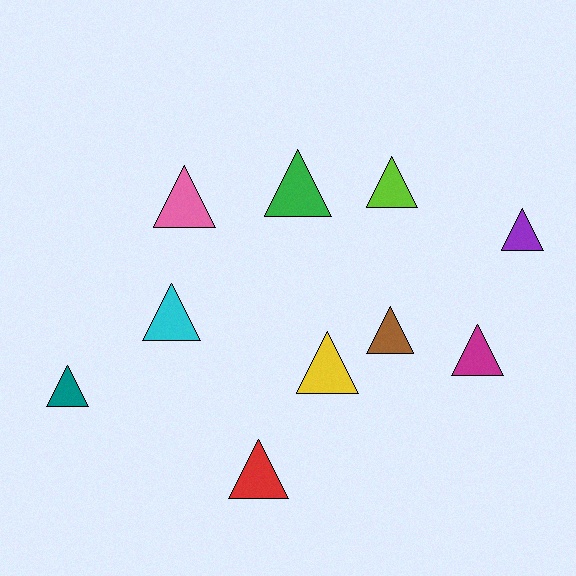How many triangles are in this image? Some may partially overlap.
There are 10 triangles.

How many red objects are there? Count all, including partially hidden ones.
There is 1 red object.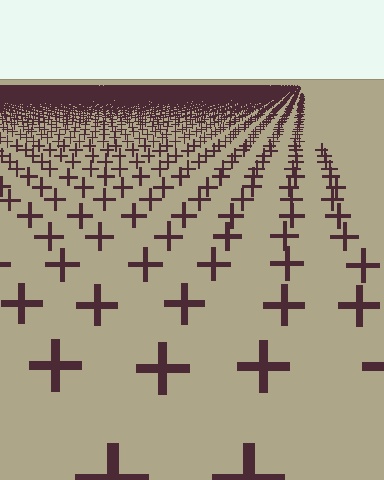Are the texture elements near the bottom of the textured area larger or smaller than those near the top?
Larger. Near the bottom, elements are closer to the viewer and appear at a bigger on-screen size.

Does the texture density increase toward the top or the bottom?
Density increases toward the top.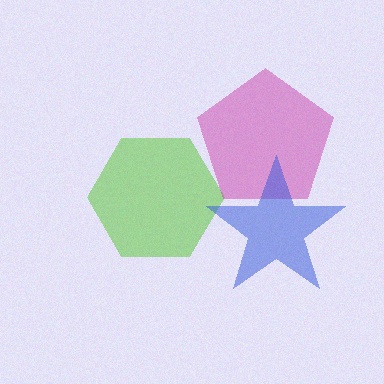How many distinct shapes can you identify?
There are 3 distinct shapes: a lime hexagon, a magenta pentagon, a blue star.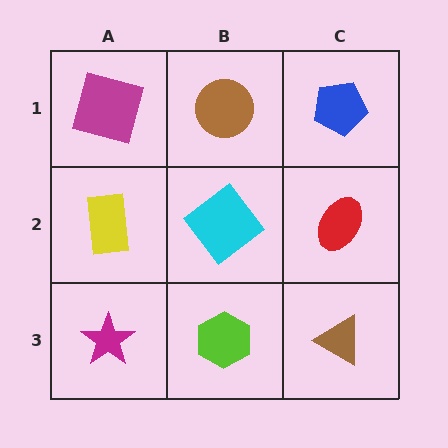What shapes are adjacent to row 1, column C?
A red ellipse (row 2, column C), a brown circle (row 1, column B).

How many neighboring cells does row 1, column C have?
2.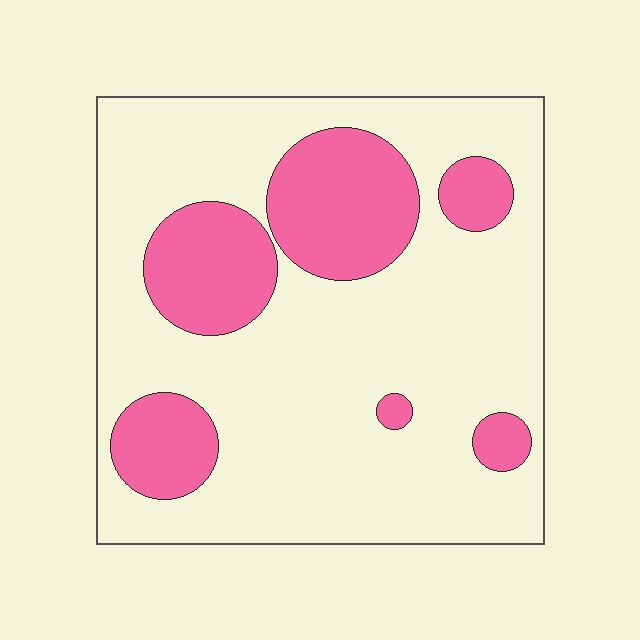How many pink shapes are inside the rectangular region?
6.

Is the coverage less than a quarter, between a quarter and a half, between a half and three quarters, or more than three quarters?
Between a quarter and a half.